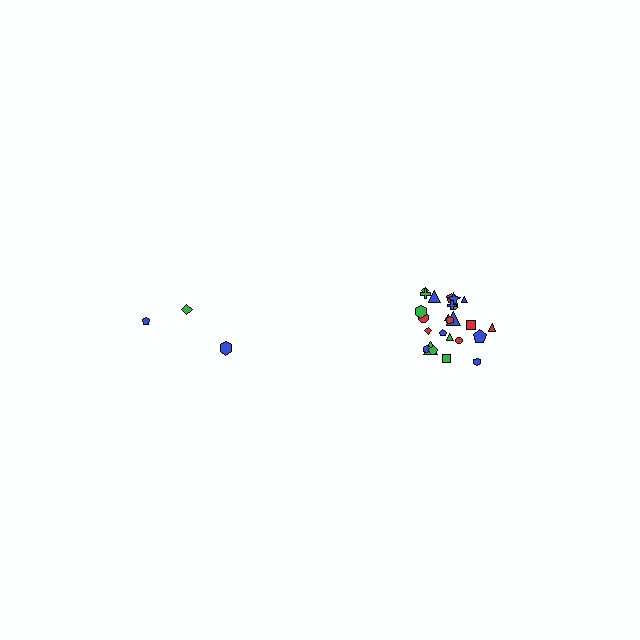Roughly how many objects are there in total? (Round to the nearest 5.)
Roughly 30 objects in total.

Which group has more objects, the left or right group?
The right group.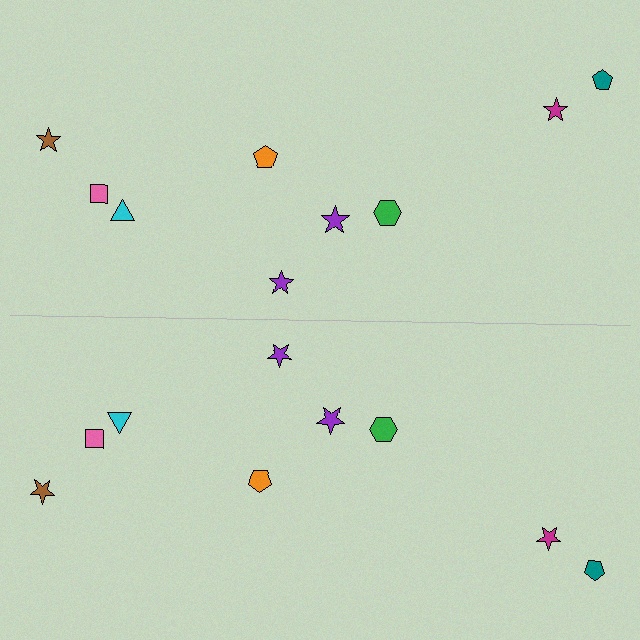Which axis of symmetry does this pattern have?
The pattern has a horizontal axis of symmetry running through the center of the image.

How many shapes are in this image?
There are 18 shapes in this image.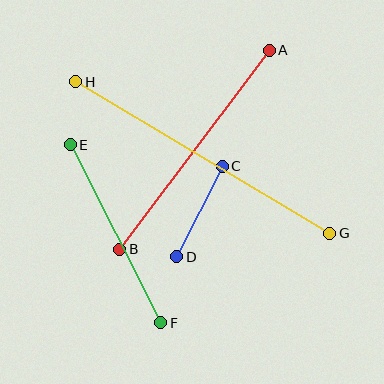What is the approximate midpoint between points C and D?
The midpoint is at approximately (199, 212) pixels.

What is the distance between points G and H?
The distance is approximately 296 pixels.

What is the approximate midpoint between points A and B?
The midpoint is at approximately (194, 150) pixels.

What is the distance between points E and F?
The distance is approximately 199 pixels.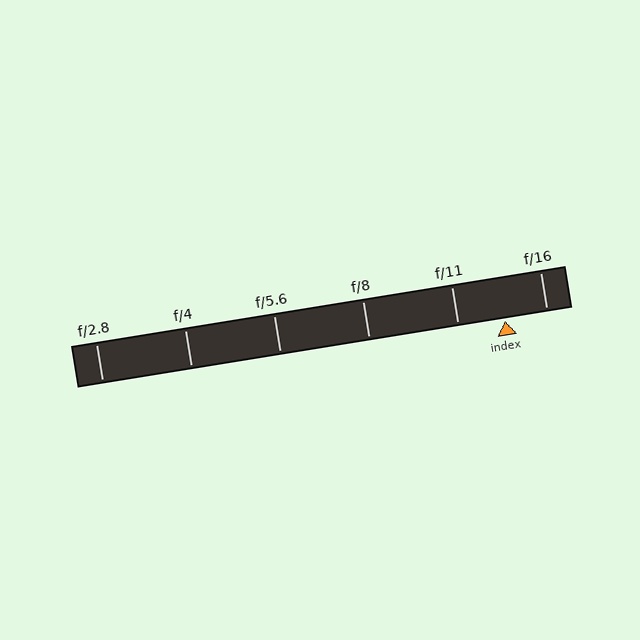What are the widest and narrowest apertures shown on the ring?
The widest aperture shown is f/2.8 and the narrowest is f/16.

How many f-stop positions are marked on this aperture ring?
There are 6 f-stop positions marked.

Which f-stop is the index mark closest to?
The index mark is closest to f/16.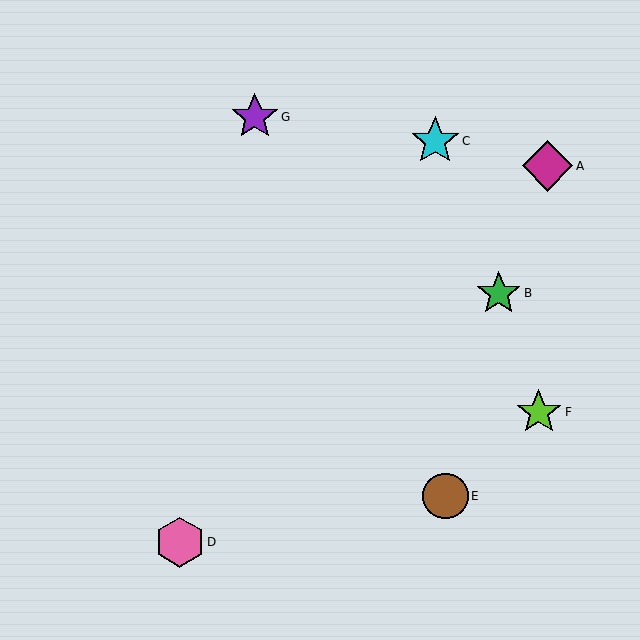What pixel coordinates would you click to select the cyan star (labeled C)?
Click at (435, 141) to select the cyan star C.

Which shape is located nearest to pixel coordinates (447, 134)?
The cyan star (labeled C) at (435, 141) is nearest to that location.